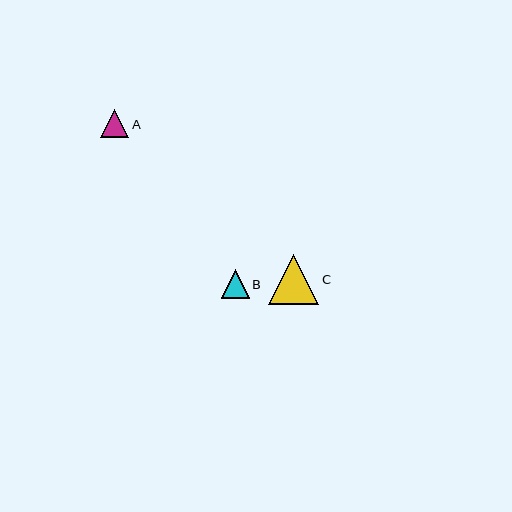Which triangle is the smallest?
Triangle B is the smallest with a size of approximately 28 pixels.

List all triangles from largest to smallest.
From largest to smallest: C, A, B.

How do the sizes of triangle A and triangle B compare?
Triangle A and triangle B are approximately the same size.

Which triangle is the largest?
Triangle C is the largest with a size of approximately 50 pixels.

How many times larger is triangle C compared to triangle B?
Triangle C is approximately 1.8 times the size of triangle B.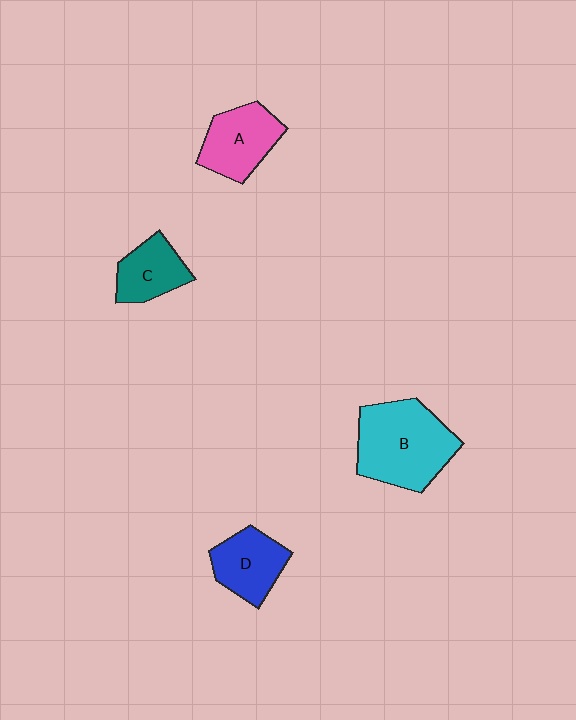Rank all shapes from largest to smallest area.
From largest to smallest: B (cyan), A (pink), D (blue), C (teal).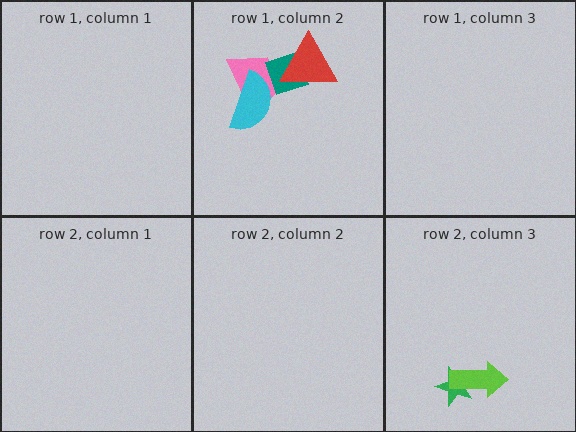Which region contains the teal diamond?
The row 1, column 2 region.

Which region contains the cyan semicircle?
The row 1, column 2 region.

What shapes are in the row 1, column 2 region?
The pink trapezoid, the teal diamond, the red triangle, the cyan semicircle.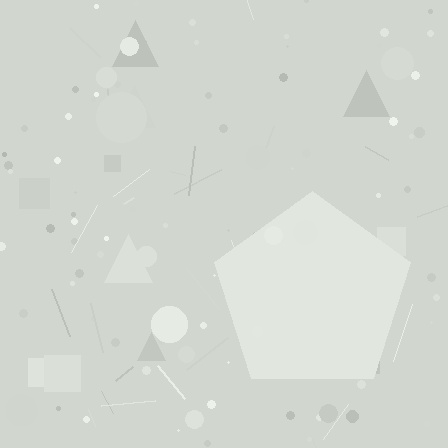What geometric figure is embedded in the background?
A pentagon is embedded in the background.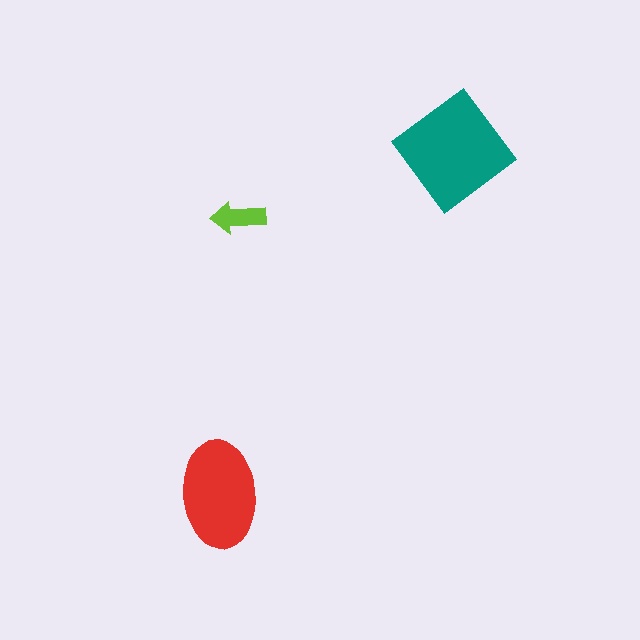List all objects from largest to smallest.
The teal diamond, the red ellipse, the lime arrow.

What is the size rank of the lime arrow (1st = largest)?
3rd.